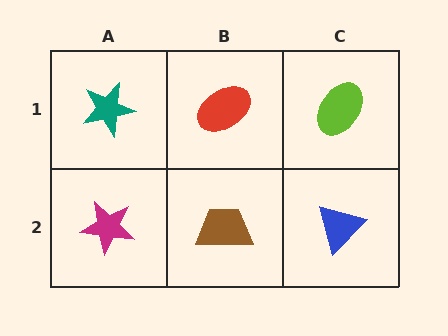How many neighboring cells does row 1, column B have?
3.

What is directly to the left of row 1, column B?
A teal star.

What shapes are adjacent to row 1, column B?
A brown trapezoid (row 2, column B), a teal star (row 1, column A), a lime ellipse (row 1, column C).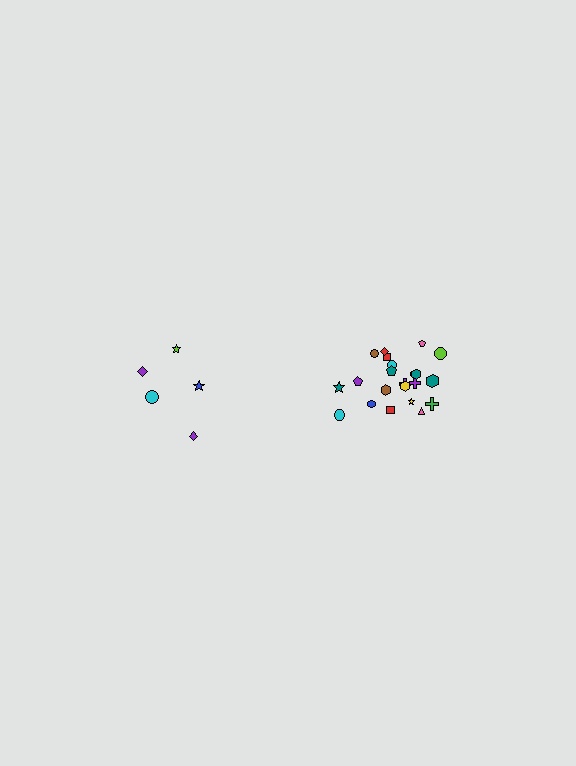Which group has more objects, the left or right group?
The right group.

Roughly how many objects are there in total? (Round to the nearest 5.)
Roughly 25 objects in total.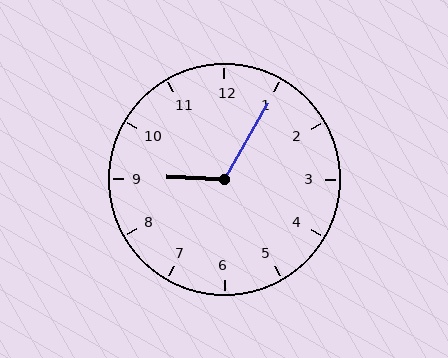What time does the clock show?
9:05.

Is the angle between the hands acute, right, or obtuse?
It is obtuse.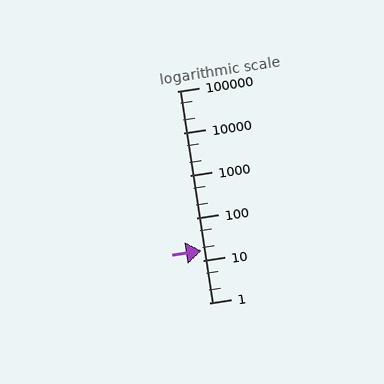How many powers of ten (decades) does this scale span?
The scale spans 5 decades, from 1 to 100000.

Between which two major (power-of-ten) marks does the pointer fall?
The pointer is between 10 and 100.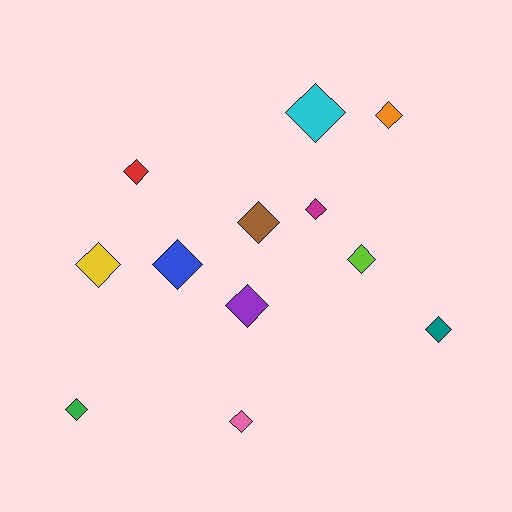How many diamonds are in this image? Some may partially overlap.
There are 12 diamonds.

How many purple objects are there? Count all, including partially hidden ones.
There is 1 purple object.